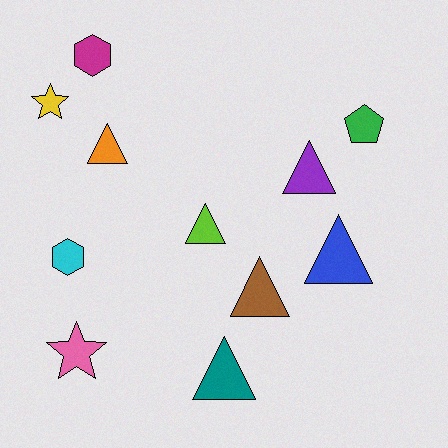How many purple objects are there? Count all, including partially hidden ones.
There is 1 purple object.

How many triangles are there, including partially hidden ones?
There are 6 triangles.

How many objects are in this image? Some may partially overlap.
There are 11 objects.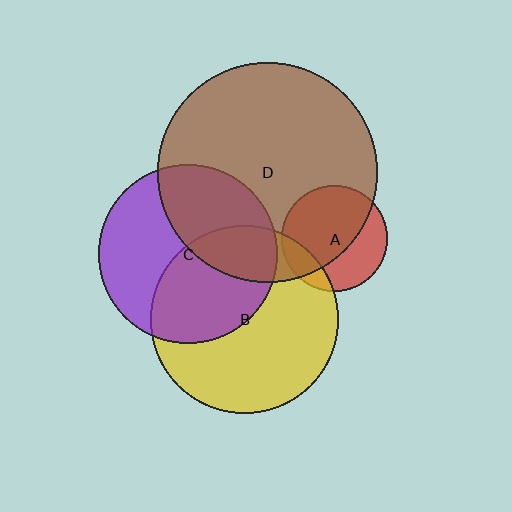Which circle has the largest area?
Circle D (brown).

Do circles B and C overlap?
Yes.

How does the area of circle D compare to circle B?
Approximately 1.4 times.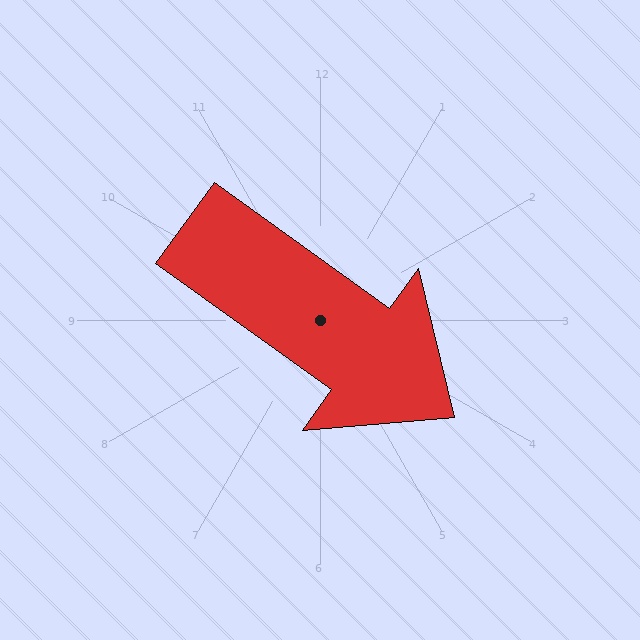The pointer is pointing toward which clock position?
Roughly 4 o'clock.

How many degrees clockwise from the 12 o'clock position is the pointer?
Approximately 126 degrees.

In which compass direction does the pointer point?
Southeast.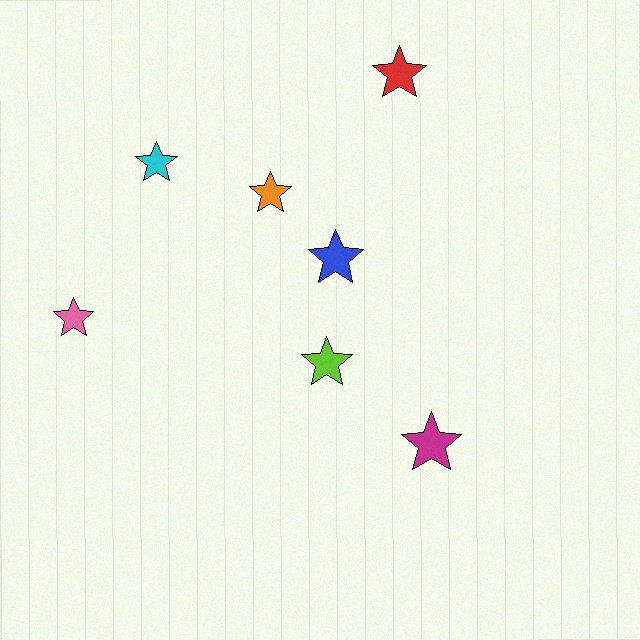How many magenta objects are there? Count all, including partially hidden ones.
There is 1 magenta object.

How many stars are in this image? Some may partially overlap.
There are 7 stars.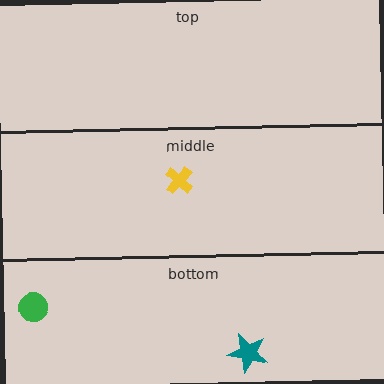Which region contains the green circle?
The bottom region.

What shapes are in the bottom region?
The teal star, the green circle.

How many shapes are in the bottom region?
2.